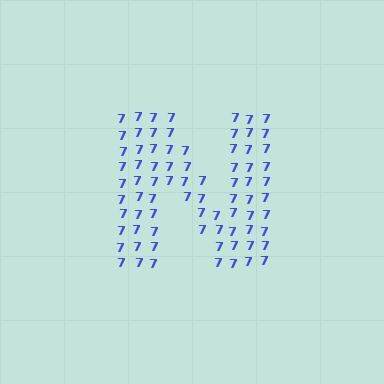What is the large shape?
The large shape is the letter N.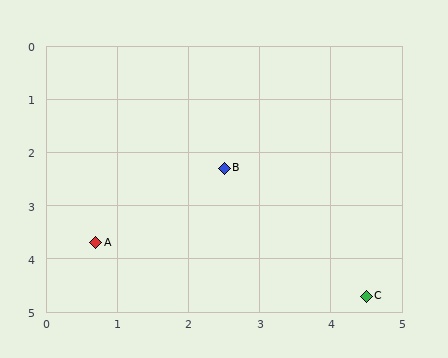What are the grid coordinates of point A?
Point A is at approximately (0.7, 3.7).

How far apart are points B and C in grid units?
Points B and C are about 3.1 grid units apart.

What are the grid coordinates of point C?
Point C is at approximately (4.5, 4.7).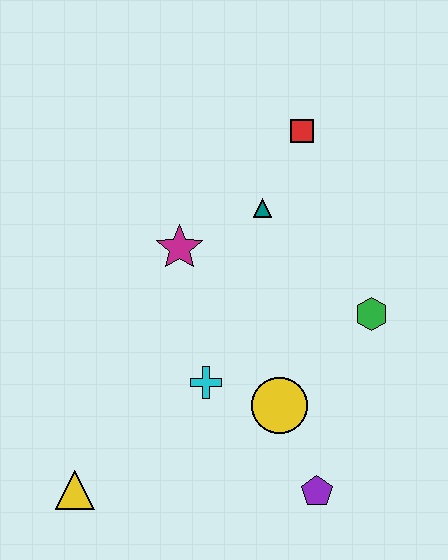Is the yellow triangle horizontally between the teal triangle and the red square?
No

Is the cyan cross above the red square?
No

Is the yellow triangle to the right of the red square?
No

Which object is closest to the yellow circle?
The cyan cross is closest to the yellow circle.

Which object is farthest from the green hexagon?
The yellow triangle is farthest from the green hexagon.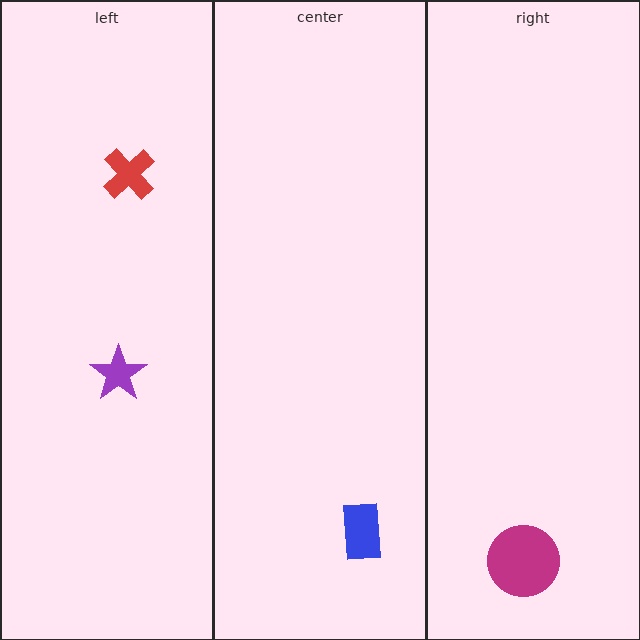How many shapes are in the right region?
1.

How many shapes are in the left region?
2.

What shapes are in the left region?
The red cross, the purple star.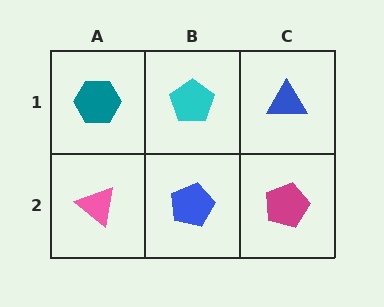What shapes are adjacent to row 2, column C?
A blue triangle (row 1, column C), a blue pentagon (row 2, column B).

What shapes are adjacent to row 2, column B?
A cyan pentagon (row 1, column B), a pink triangle (row 2, column A), a magenta pentagon (row 2, column C).